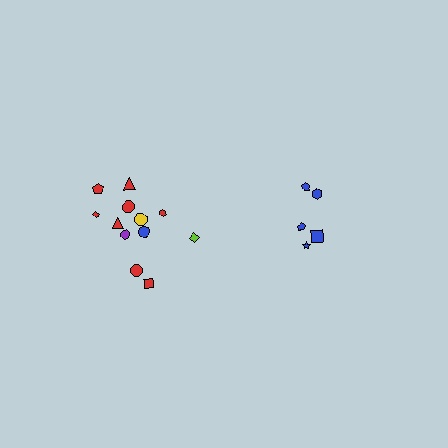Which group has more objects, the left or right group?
The left group.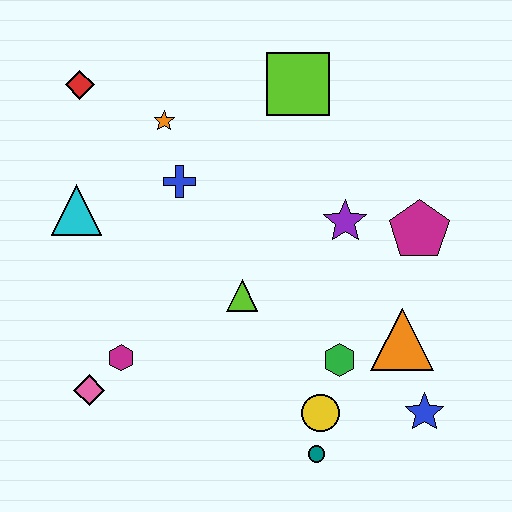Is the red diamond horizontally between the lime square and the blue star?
No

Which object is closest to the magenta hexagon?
The pink diamond is closest to the magenta hexagon.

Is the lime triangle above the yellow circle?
Yes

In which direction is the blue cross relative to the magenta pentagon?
The blue cross is to the left of the magenta pentagon.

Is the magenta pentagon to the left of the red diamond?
No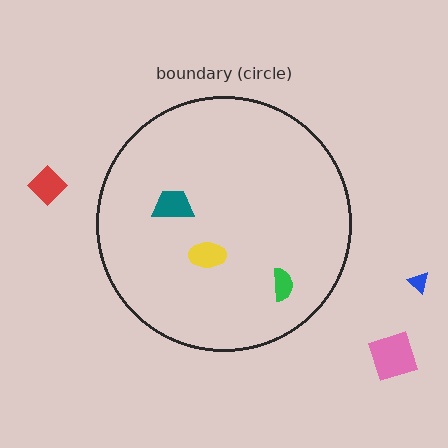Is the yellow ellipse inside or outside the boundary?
Inside.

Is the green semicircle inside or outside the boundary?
Inside.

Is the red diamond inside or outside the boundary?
Outside.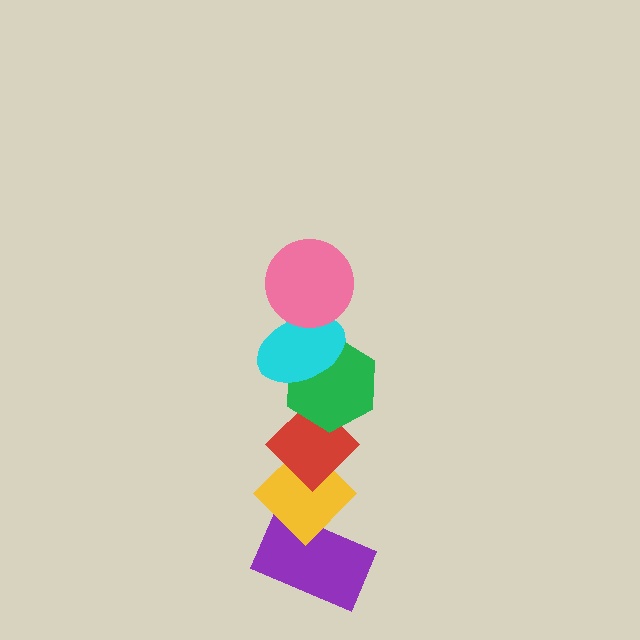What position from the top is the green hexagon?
The green hexagon is 3rd from the top.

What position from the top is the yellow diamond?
The yellow diamond is 5th from the top.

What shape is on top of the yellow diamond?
The red diamond is on top of the yellow diamond.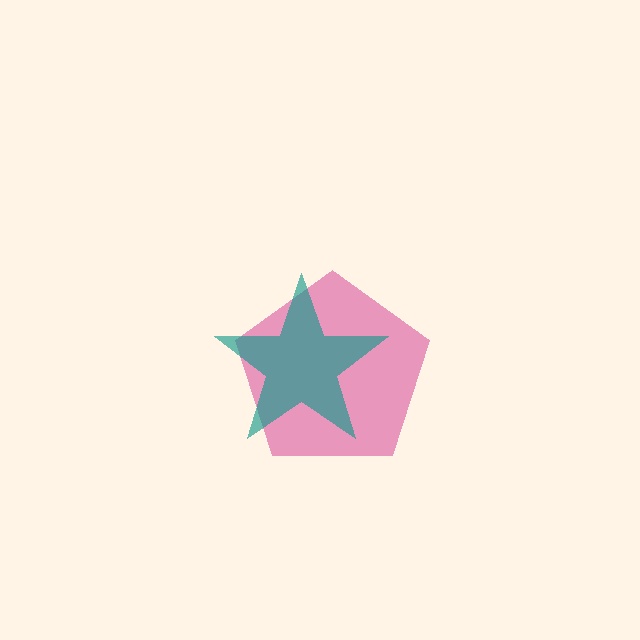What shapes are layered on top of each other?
The layered shapes are: a magenta pentagon, a teal star.